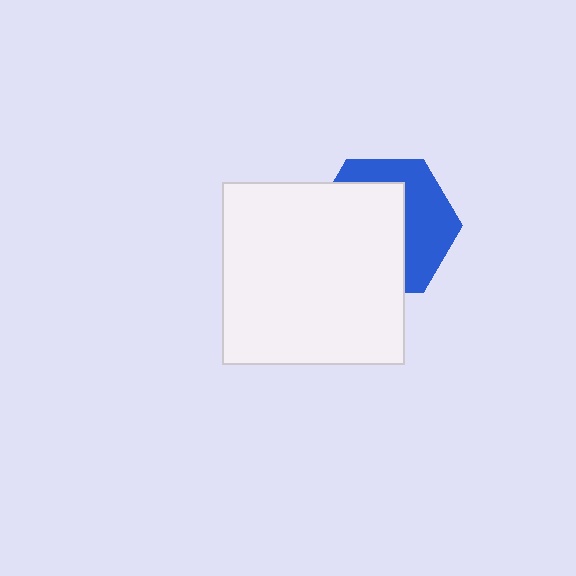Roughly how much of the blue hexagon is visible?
A small part of it is visible (roughly 42%).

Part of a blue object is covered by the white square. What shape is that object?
It is a hexagon.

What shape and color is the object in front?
The object in front is a white square.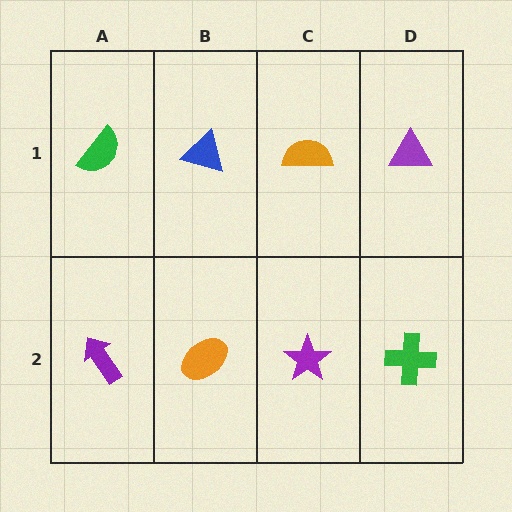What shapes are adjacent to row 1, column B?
An orange ellipse (row 2, column B), a green semicircle (row 1, column A), an orange semicircle (row 1, column C).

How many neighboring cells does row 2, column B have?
3.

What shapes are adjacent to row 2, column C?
An orange semicircle (row 1, column C), an orange ellipse (row 2, column B), a green cross (row 2, column D).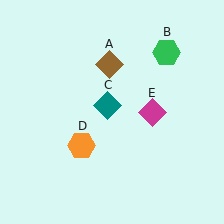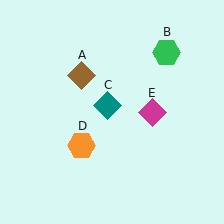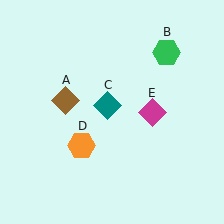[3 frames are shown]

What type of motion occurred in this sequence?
The brown diamond (object A) rotated counterclockwise around the center of the scene.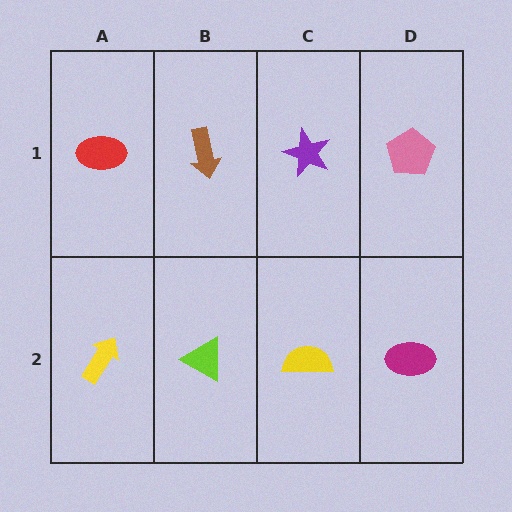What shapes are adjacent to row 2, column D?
A pink pentagon (row 1, column D), a yellow semicircle (row 2, column C).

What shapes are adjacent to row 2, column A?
A red ellipse (row 1, column A), a lime triangle (row 2, column B).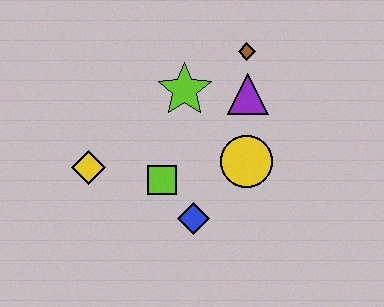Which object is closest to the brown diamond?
The purple triangle is closest to the brown diamond.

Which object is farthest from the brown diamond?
The yellow diamond is farthest from the brown diamond.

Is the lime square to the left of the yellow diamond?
No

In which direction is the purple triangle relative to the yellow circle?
The purple triangle is above the yellow circle.